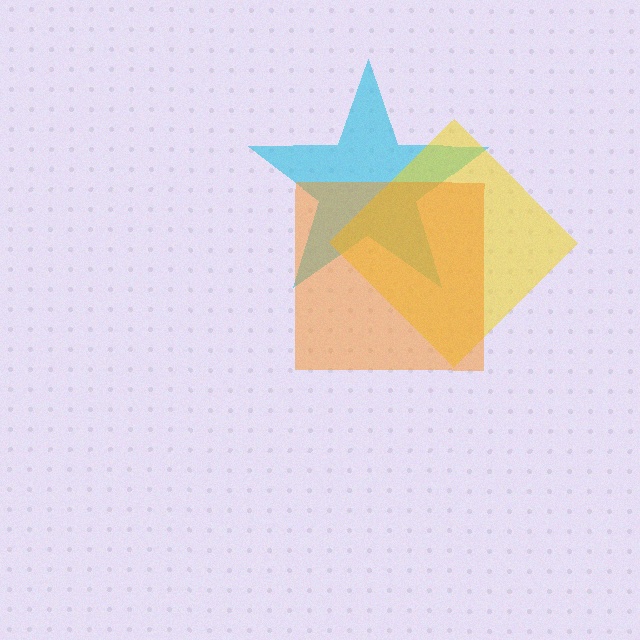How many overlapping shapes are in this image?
There are 3 overlapping shapes in the image.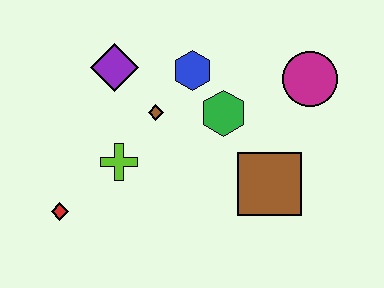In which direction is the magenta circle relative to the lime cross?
The magenta circle is to the right of the lime cross.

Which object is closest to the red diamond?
The lime cross is closest to the red diamond.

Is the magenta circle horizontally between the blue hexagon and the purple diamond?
No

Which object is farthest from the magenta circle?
The red diamond is farthest from the magenta circle.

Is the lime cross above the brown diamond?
No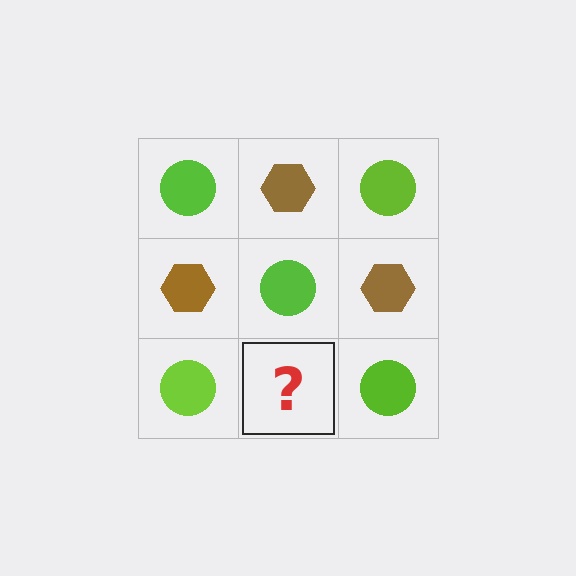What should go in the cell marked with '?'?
The missing cell should contain a brown hexagon.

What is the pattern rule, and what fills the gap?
The rule is that it alternates lime circle and brown hexagon in a checkerboard pattern. The gap should be filled with a brown hexagon.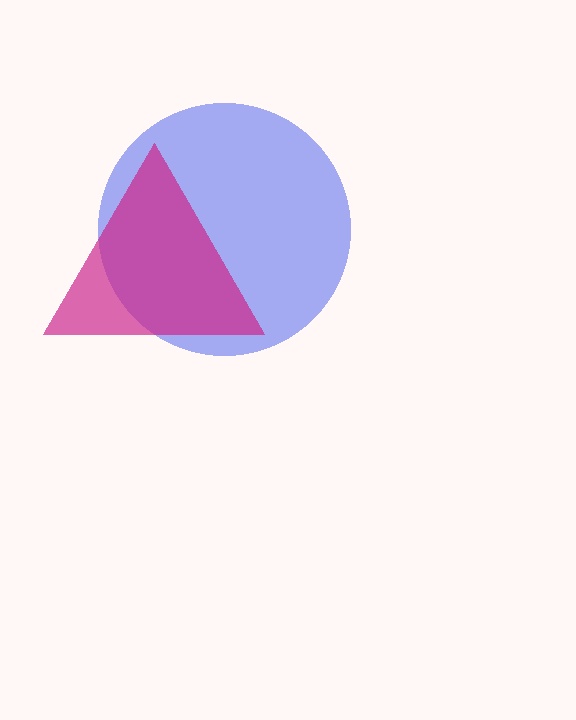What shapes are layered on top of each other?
The layered shapes are: a blue circle, a magenta triangle.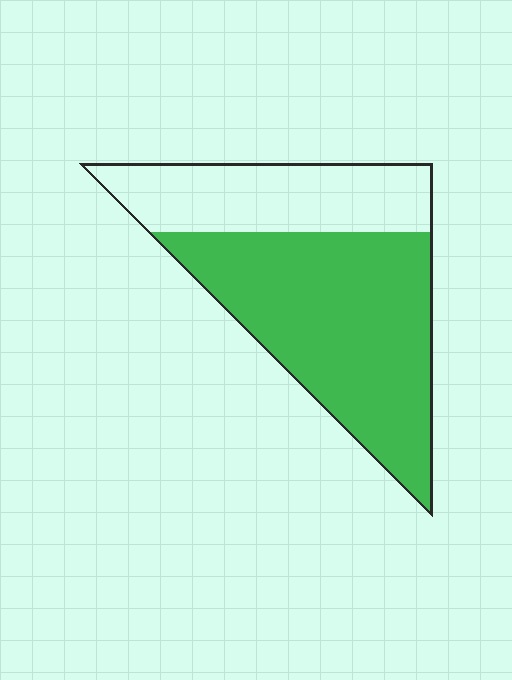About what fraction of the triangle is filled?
About two thirds (2/3).